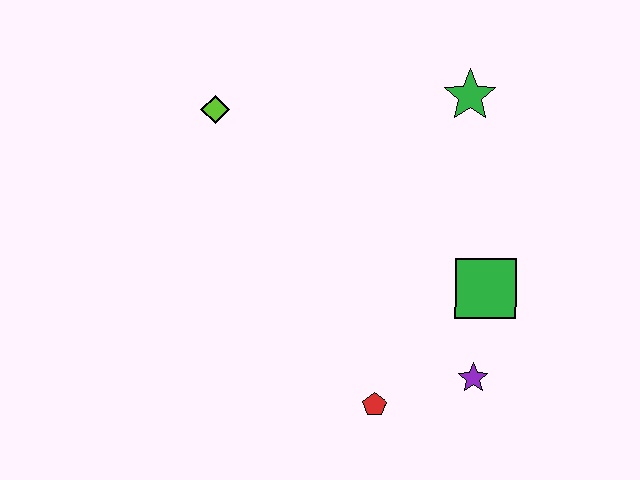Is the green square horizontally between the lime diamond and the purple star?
No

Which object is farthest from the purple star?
The lime diamond is farthest from the purple star.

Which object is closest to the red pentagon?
The purple star is closest to the red pentagon.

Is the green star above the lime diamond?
Yes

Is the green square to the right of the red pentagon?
Yes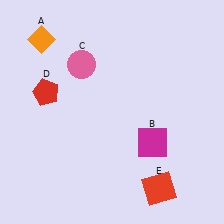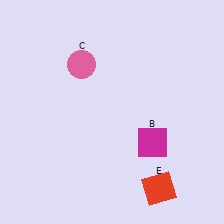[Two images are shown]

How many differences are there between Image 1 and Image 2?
There are 2 differences between the two images.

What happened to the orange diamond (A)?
The orange diamond (A) was removed in Image 2. It was in the top-left area of Image 1.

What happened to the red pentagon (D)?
The red pentagon (D) was removed in Image 2. It was in the top-left area of Image 1.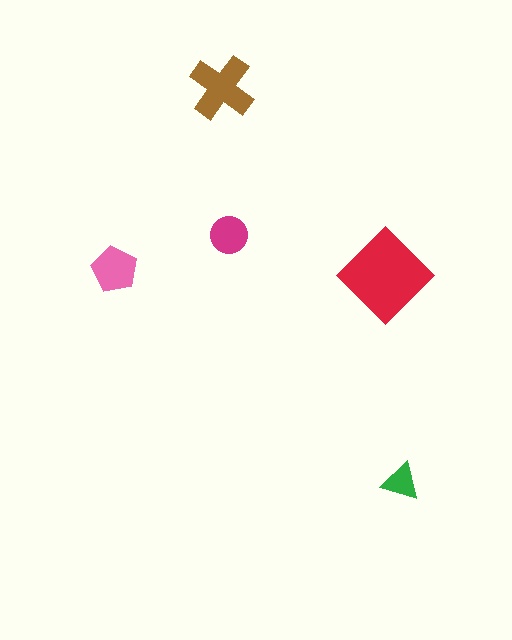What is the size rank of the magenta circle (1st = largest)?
4th.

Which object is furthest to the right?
The green triangle is rightmost.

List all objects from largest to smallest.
The red diamond, the brown cross, the pink pentagon, the magenta circle, the green triangle.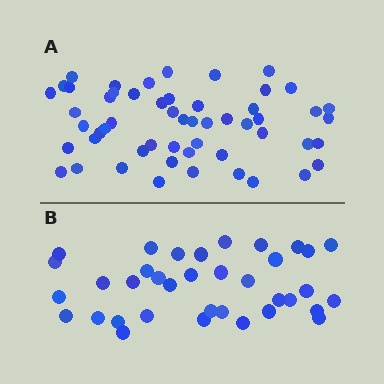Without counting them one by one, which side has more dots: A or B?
Region A (the top region) has more dots.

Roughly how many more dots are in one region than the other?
Region A has approximately 20 more dots than region B.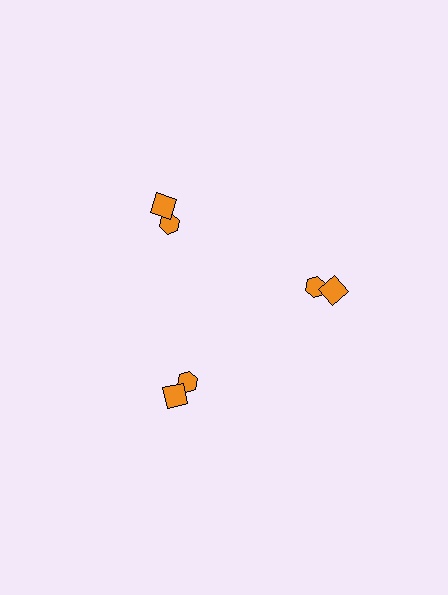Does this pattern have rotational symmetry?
Yes, this pattern has 3-fold rotational symmetry. It looks the same after rotating 120 degrees around the center.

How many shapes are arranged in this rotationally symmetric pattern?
There are 6 shapes, arranged in 3 groups of 2.